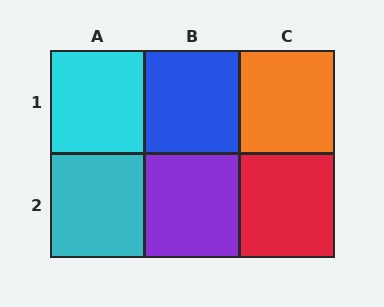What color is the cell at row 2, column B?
Purple.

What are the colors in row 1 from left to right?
Cyan, blue, orange.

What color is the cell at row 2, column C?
Red.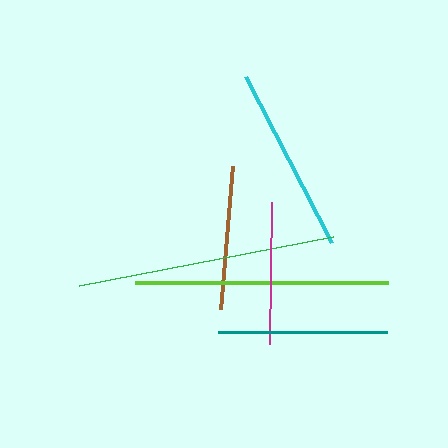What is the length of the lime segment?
The lime segment is approximately 252 pixels long.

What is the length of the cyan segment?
The cyan segment is approximately 187 pixels long.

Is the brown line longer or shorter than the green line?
The green line is longer than the brown line.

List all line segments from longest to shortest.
From longest to shortest: green, lime, cyan, teal, brown, magenta.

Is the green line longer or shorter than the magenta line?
The green line is longer than the magenta line.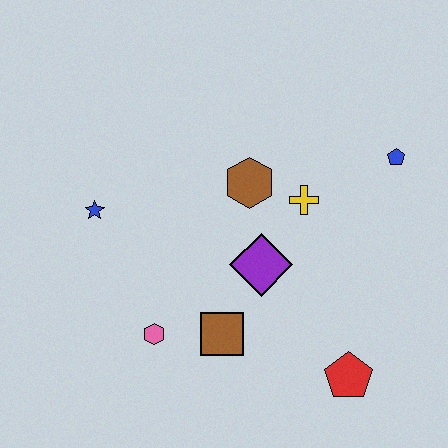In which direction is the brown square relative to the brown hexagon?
The brown square is below the brown hexagon.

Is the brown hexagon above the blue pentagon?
No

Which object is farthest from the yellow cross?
The blue star is farthest from the yellow cross.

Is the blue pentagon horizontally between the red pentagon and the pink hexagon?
No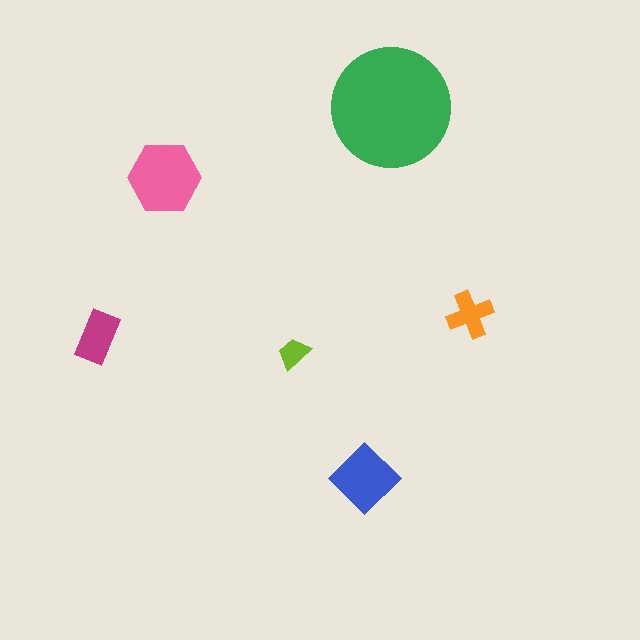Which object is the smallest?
The lime trapezoid.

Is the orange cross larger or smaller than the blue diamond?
Smaller.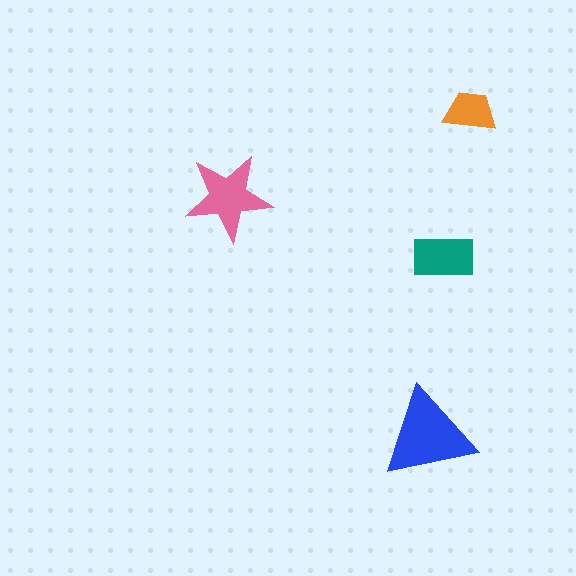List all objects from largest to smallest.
The blue triangle, the pink star, the teal rectangle, the orange trapezoid.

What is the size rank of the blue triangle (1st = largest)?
1st.